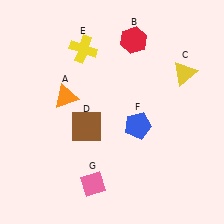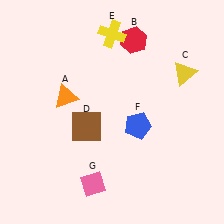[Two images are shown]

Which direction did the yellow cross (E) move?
The yellow cross (E) moved right.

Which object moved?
The yellow cross (E) moved right.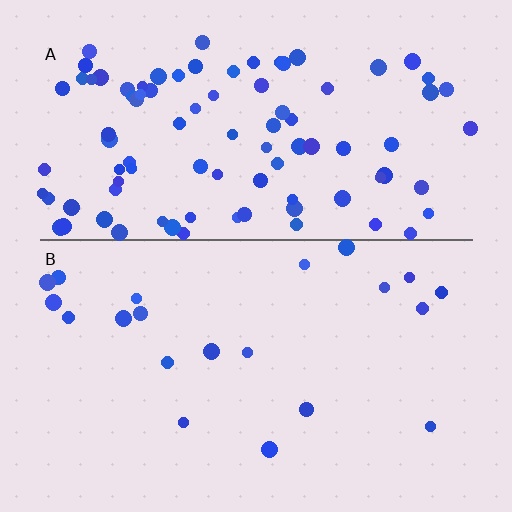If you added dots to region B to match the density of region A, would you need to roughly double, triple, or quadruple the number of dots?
Approximately quadruple.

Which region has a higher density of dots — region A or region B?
A (the top).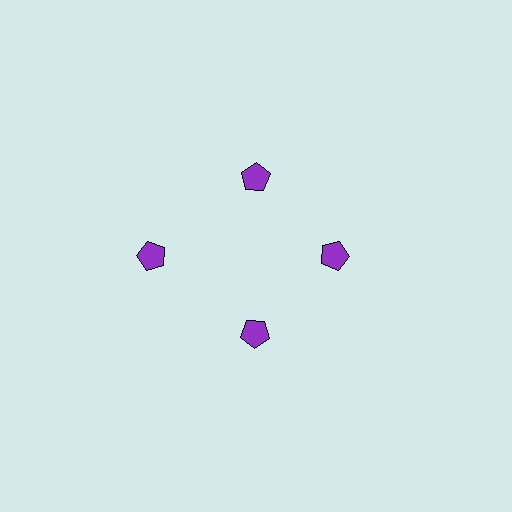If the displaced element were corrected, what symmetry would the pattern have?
It would have 4-fold rotational symmetry — the pattern would map onto itself every 90 degrees.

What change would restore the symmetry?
The symmetry would be restored by moving it inward, back onto the ring so that all 4 pentagons sit at equal angles and equal distance from the center.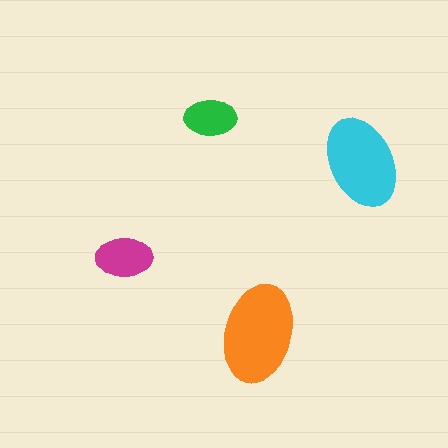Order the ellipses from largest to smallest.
the orange one, the cyan one, the magenta one, the green one.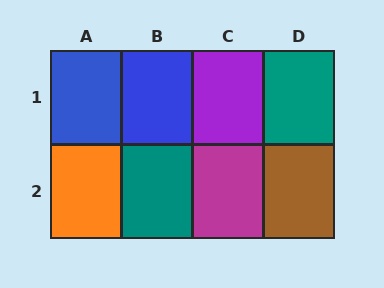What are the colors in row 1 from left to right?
Blue, blue, purple, teal.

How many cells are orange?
1 cell is orange.